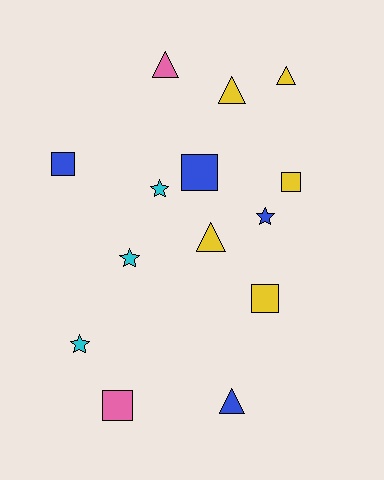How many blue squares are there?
There are 2 blue squares.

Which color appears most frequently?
Yellow, with 5 objects.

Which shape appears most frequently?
Square, with 5 objects.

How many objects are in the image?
There are 14 objects.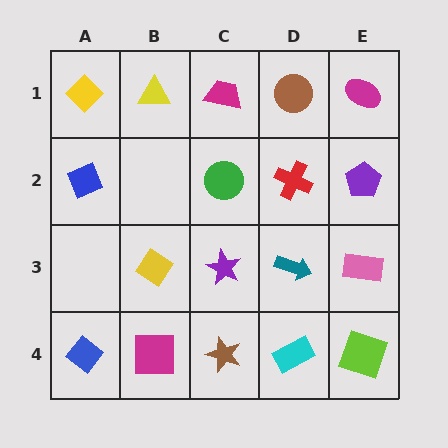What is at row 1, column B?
A yellow triangle.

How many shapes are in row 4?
5 shapes.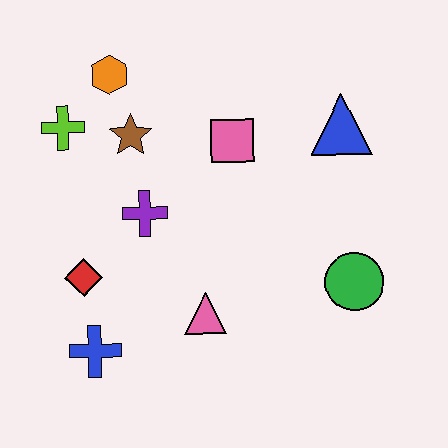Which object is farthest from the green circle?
The lime cross is farthest from the green circle.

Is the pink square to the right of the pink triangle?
Yes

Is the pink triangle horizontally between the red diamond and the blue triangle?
Yes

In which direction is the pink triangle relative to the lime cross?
The pink triangle is below the lime cross.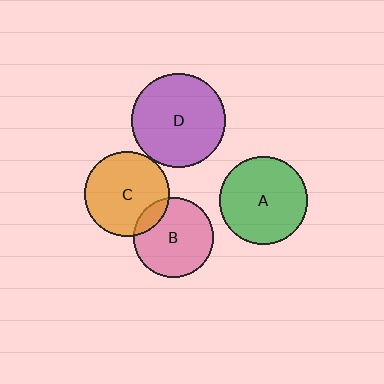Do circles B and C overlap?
Yes.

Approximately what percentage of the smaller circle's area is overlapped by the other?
Approximately 15%.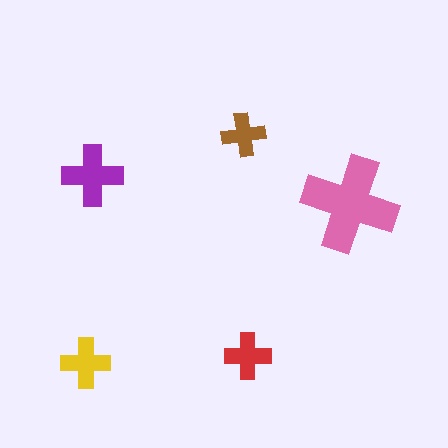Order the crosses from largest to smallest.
the pink one, the purple one, the yellow one, the red one, the brown one.